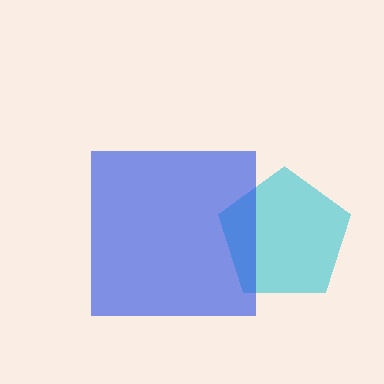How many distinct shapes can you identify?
There are 2 distinct shapes: a cyan pentagon, a blue square.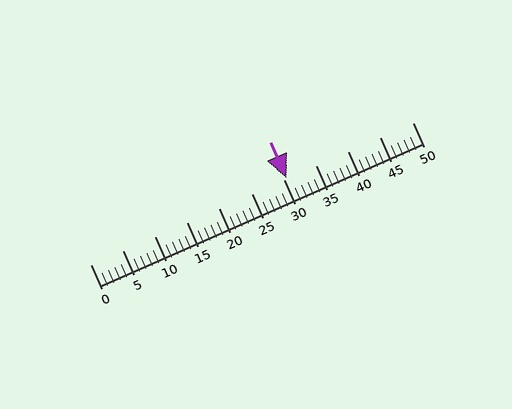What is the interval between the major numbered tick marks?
The major tick marks are spaced 5 units apart.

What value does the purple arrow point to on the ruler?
The purple arrow points to approximately 30.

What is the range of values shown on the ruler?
The ruler shows values from 0 to 50.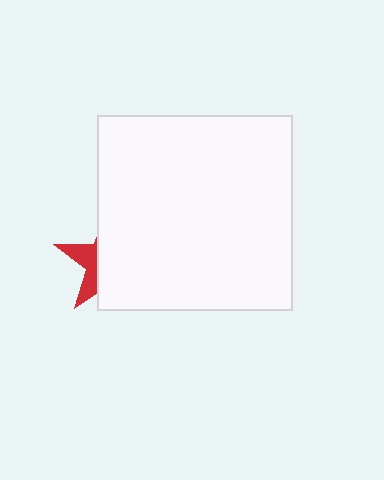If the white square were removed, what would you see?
You would see the complete red star.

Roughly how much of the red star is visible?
A small part of it is visible (roughly 32%).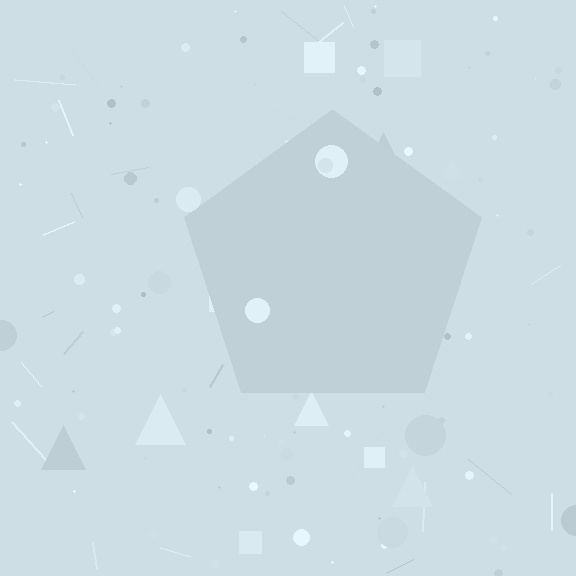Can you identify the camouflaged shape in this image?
The camouflaged shape is a pentagon.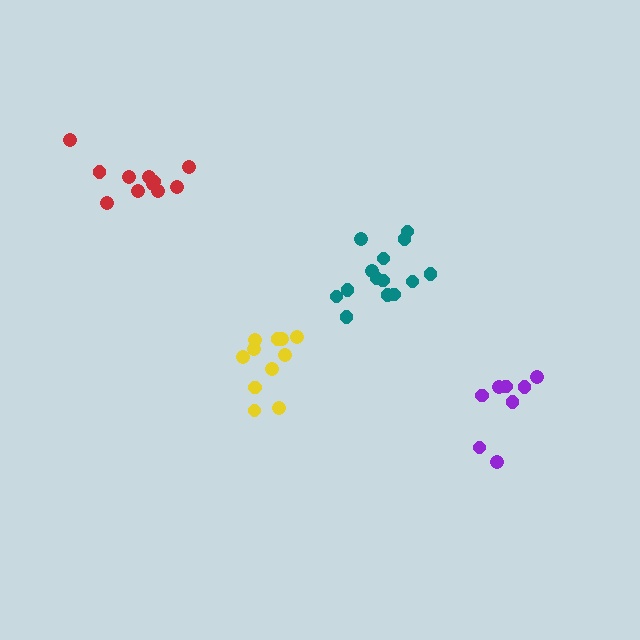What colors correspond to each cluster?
The clusters are colored: teal, yellow, red, purple.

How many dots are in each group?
Group 1: 14 dots, Group 2: 11 dots, Group 3: 11 dots, Group 4: 8 dots (44 total).